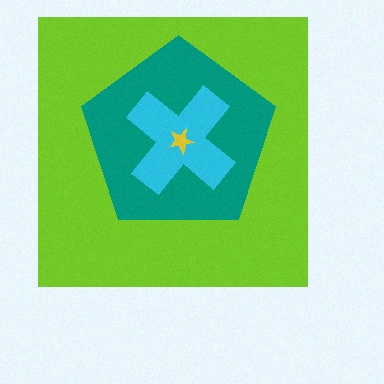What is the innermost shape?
The yellow star.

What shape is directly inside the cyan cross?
The yellow star.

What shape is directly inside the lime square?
The teal pentagon.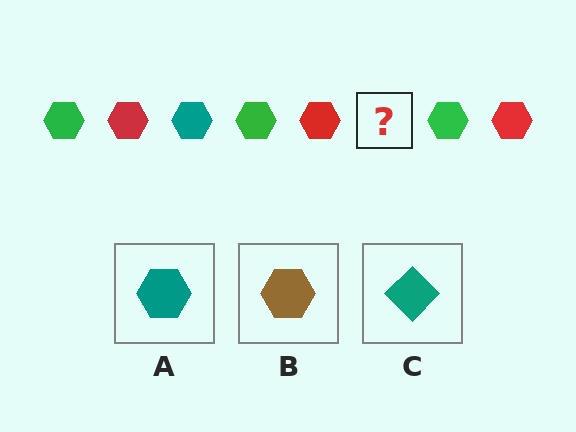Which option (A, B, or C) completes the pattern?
A.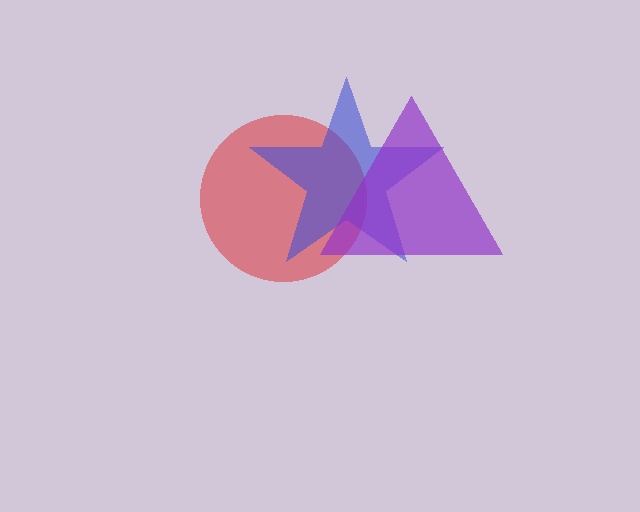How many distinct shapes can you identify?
There are 3 distinct shapes: a red circle, a blue star, a purple triangle.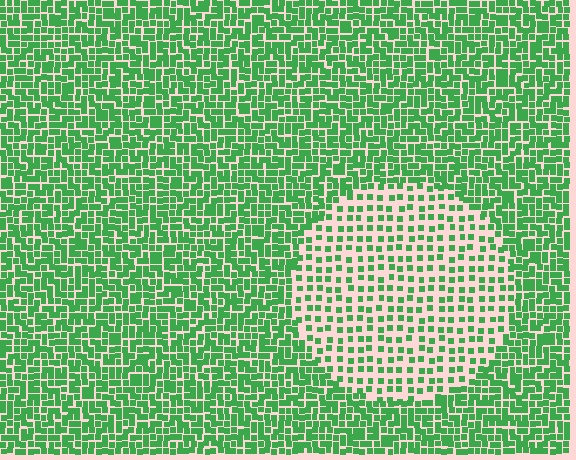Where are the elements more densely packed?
The elements are more densely packed outside the circle boundary.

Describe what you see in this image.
The image contains small green elements arranged at two different densities. A circle-shaped region is visible where the elements are less densely packed than the surrounding area.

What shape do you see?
I see a circle.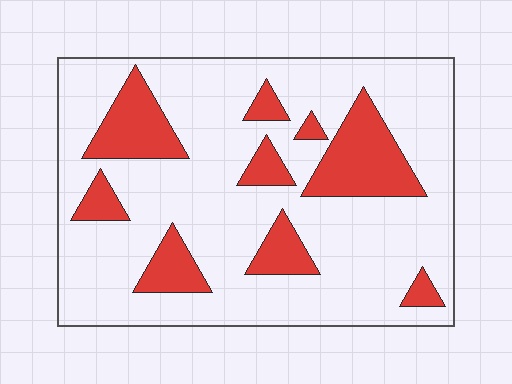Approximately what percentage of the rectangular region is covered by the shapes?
Approximately 20%.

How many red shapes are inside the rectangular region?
9.